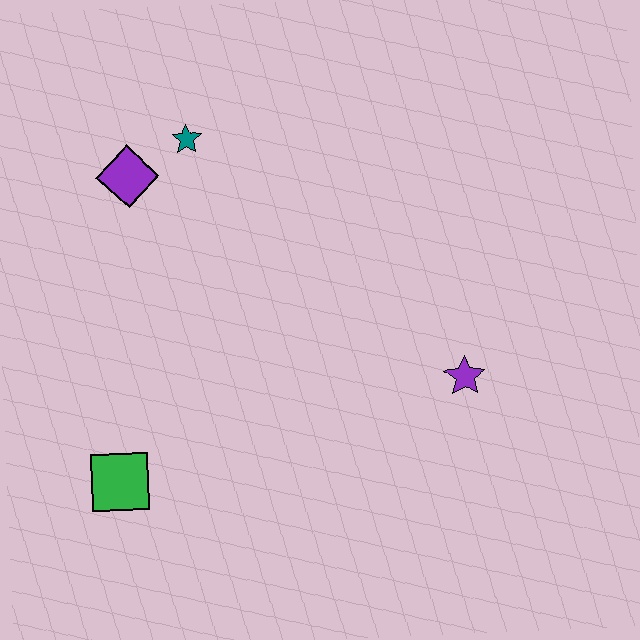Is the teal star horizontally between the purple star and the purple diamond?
Yes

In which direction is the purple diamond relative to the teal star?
The purple diamond is to the left of the teal star.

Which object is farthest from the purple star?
The purple diamond is farthest from the purple star.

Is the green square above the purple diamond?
No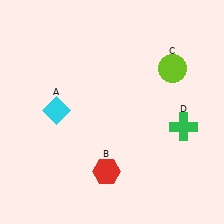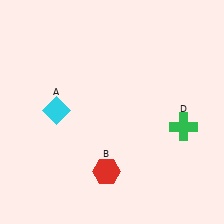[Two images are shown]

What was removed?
The lime circle (C) was removed in Image 2.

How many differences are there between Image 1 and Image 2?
There is 1 difference between the two images.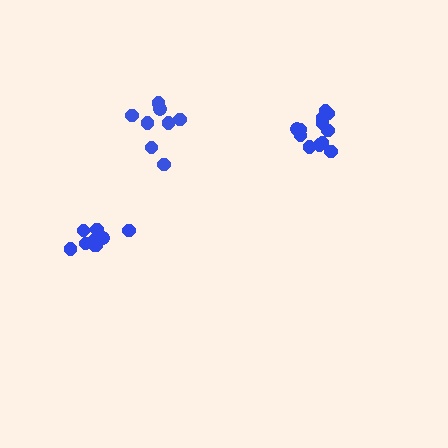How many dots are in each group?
Group 1: 12 dots, Group 2: 8 dots, Group 3: 9 dots (29 total).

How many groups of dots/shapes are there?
There are 3 groups.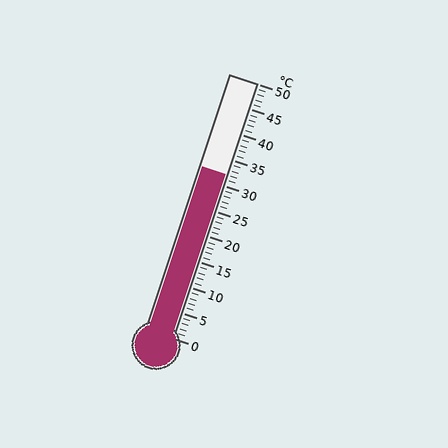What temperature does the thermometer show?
The thermometer shows approximately 32°C.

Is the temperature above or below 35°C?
The temperature is below 35°C.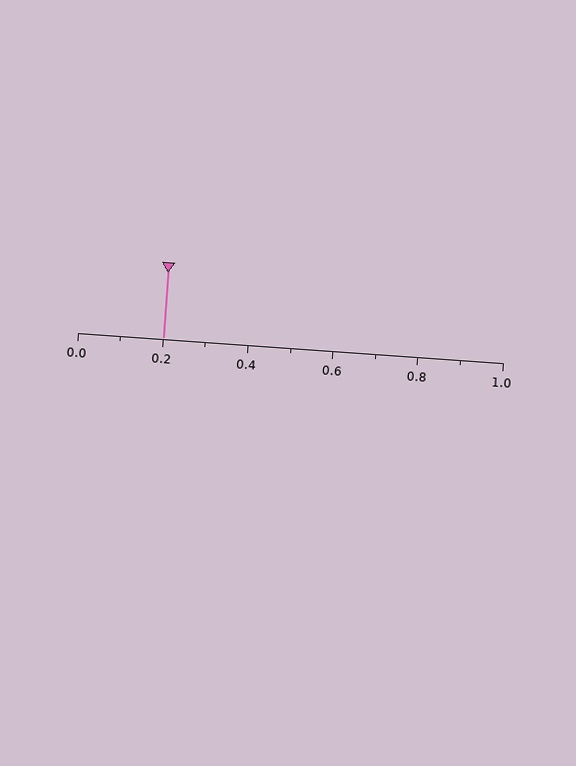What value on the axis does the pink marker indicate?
The marker indicates approximately 0.2.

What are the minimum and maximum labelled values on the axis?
The axis runs from 0.0 to 1.0.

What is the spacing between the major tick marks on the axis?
The major ticks are spaced 0.2 apart.